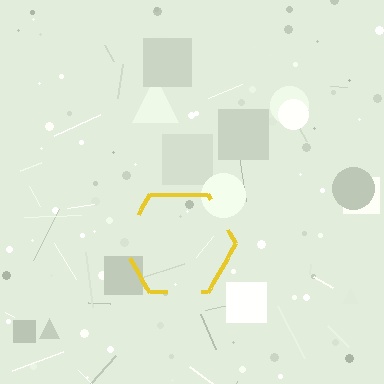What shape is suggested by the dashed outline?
The dashed outline suggests a hexagon.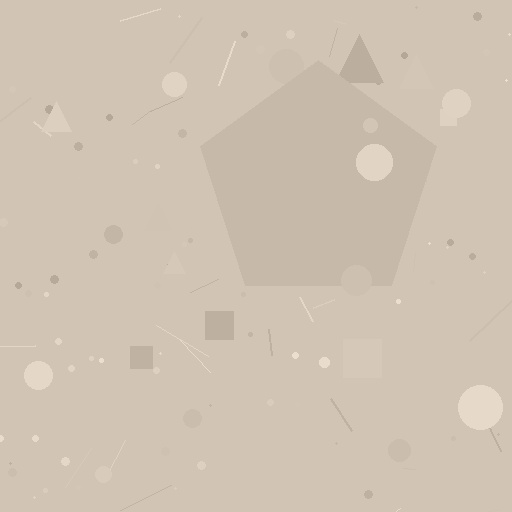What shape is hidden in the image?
A pentagon is hidden in the image.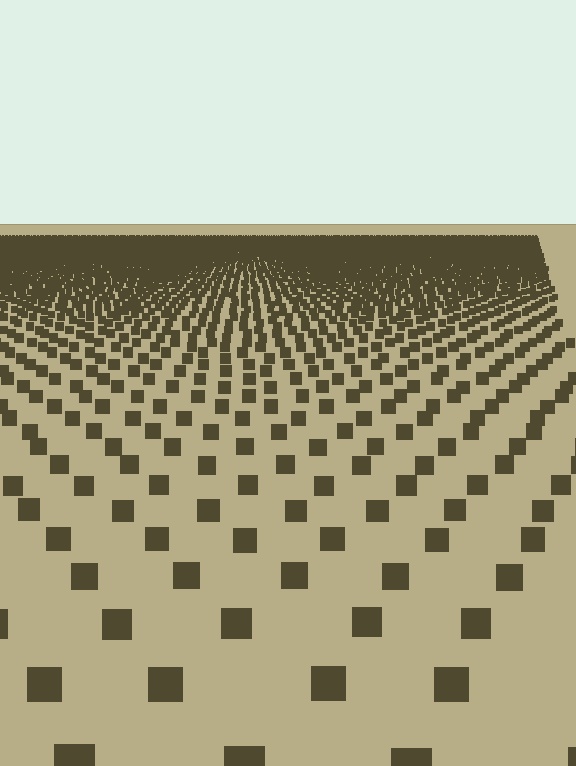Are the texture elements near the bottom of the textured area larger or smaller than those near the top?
Larger. Near the bottom, elements are closer to the viewer and appear at a bigger on-screen size.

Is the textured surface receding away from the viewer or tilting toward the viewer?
The surface is receding away from the viewer. Texture elements get smaller and denser toward the top.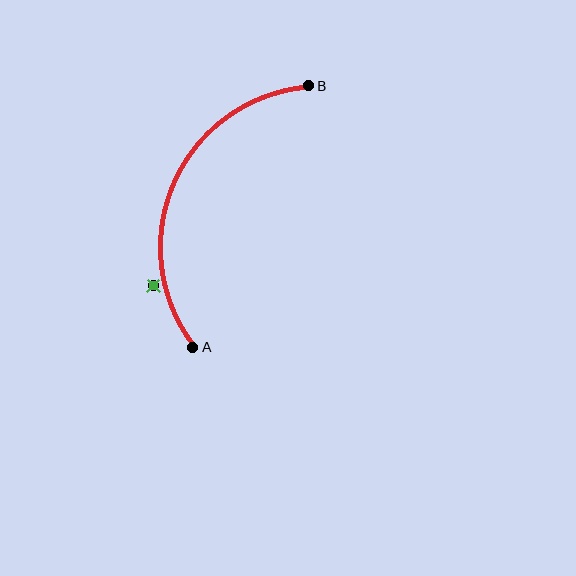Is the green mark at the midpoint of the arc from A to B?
No — the green mark does not lie on the arc at all. It sits slightly outside the curve.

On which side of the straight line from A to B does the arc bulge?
The arc bulges to the left of the straight line connecting A and B.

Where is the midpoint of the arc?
The arc midpoint is the point on the curve farthest from the straight line joining A and B. It sits to the left of that line.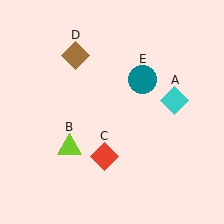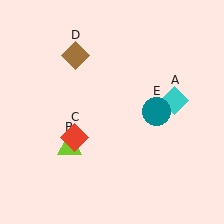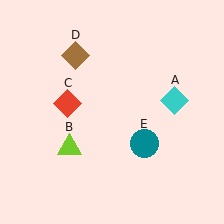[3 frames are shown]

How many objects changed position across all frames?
2 objects changed position: red diamond (object C), teal circle (object E).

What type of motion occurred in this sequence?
The red diamond (object C), teal circle (object E) rotated clockwise around the center of the scene.